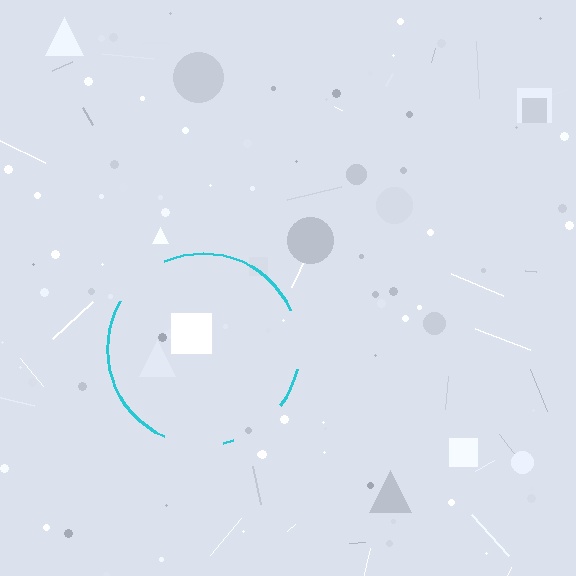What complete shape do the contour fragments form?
The contour fragments form a circle.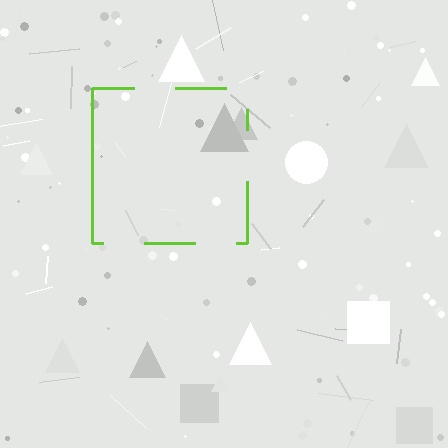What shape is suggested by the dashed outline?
The dashed outline suggests a square.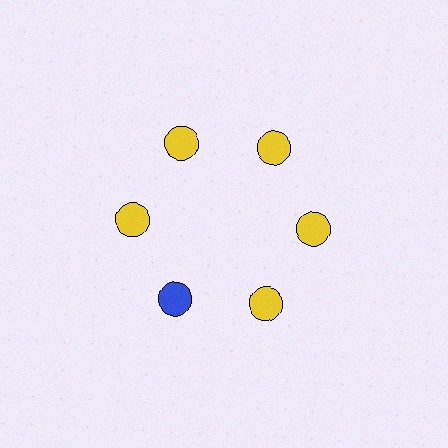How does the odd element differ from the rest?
It has a different color: blue instead of yellow.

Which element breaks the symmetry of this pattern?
The blue circle at roughly the 7 o'clock position breaks the symmetry. All other shapes are yellow circles.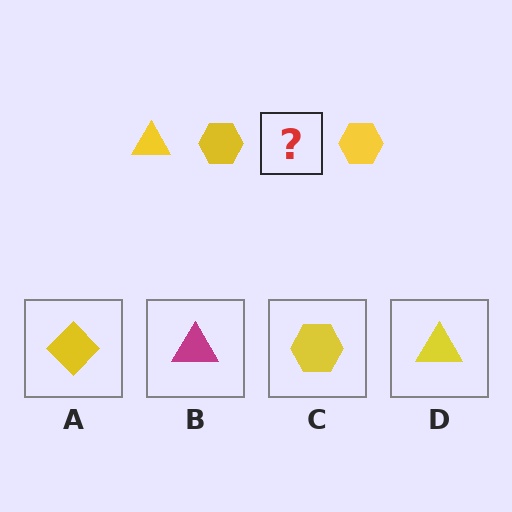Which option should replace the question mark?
Option D.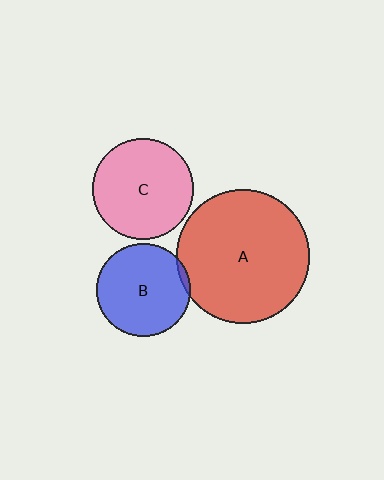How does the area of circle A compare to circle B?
Approximately 2.1 times.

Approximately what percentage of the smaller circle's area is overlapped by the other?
Approximately 5%.